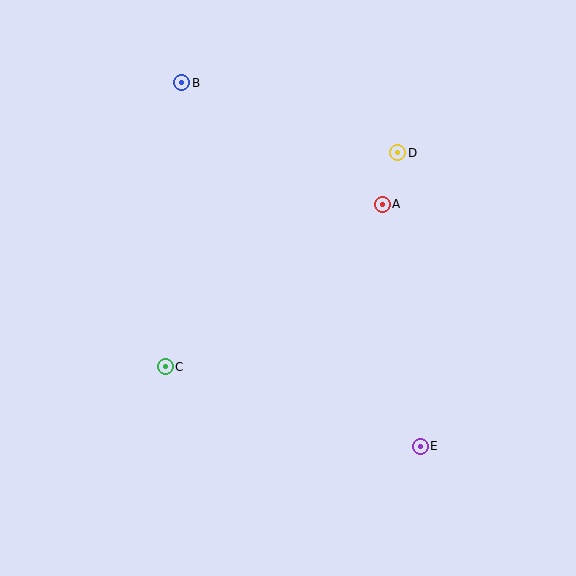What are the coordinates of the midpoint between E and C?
The midpoint between E and C is at (293, 406).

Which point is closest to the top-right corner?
Point D is closest to the top-right corner.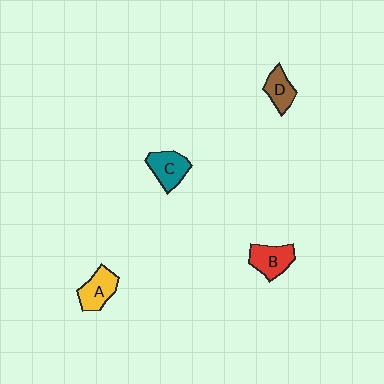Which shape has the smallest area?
Shape D (brown).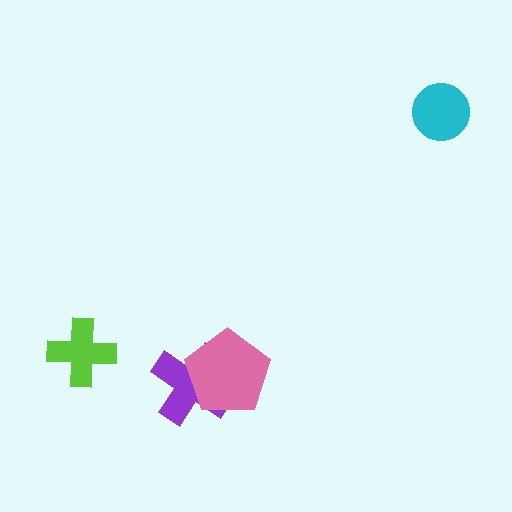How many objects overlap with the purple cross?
1 object overlaps with the purple cross.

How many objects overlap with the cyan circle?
0 objects overlap with the cyan circle.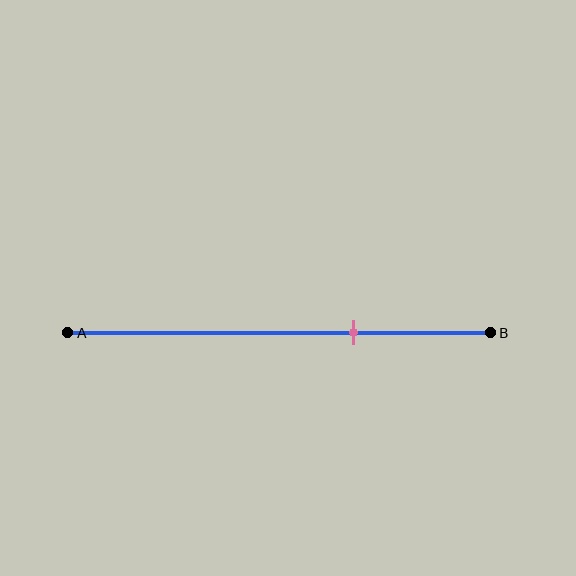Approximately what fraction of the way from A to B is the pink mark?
The pink mark is approximately 70% of the way from A to B.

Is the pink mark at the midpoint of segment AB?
No, the mark is at about 70% from A, not at the 50% midpoint.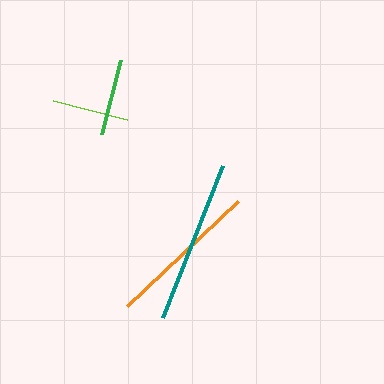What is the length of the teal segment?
The teal segment is approximately 163 pixels long.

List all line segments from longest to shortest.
From longest to shortest: teal, orange, green, lime.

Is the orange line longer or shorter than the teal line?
The teal line is longer than the orange line.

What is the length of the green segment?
The green segment is approximately 77 pixels long.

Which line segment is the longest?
The teal line is the longest at approximately 163 pixels.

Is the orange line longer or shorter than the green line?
The orange line is longer than the green line.